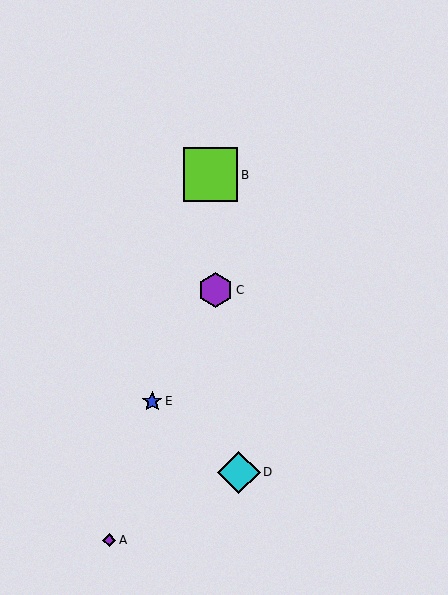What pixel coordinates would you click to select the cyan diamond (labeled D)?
Click at (239, 472) to select the cyan diamond D.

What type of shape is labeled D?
Shape D is a cyan diamond.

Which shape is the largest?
The lime square (labeled B) is the largest.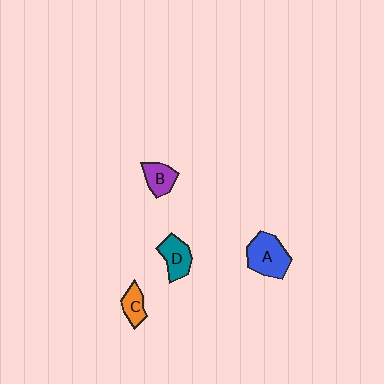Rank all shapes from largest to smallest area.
From largest to smallest: A (blue), D (teal), B (purple), C (orange).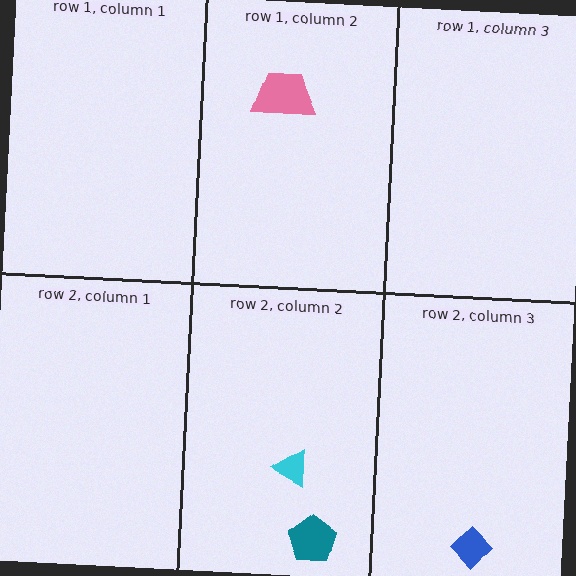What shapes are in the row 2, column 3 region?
The blue diamond.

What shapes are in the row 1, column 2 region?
The pink trapezoid.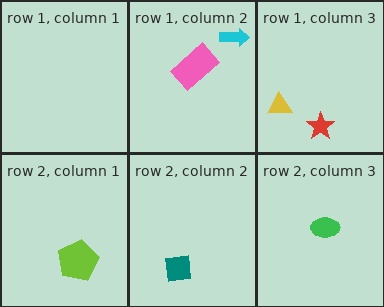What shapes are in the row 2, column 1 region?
The lime pentagon.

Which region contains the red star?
The row 1, column 3 region.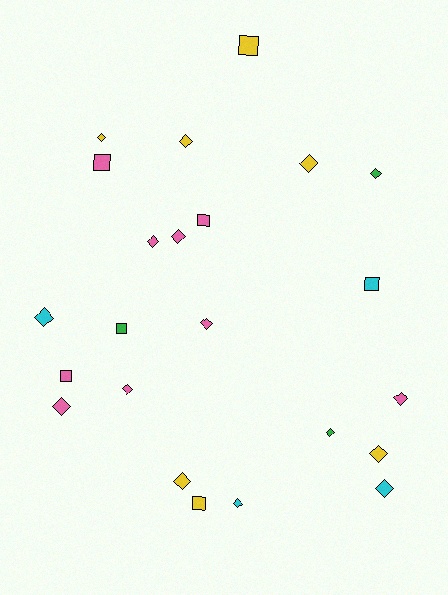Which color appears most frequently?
Pink, with 9 objects.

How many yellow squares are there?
There are 2 yellow squares.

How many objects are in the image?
There are 23 objects.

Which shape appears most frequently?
Diamond, with 16 objects.